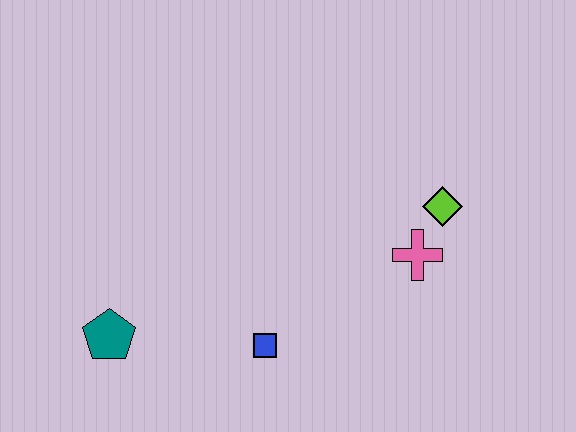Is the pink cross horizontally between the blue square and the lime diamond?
Yes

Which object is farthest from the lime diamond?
The teal pentagon is farthest from the lime diamond.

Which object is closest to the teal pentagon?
The blue square is closest to the teal pentagon.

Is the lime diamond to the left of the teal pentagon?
No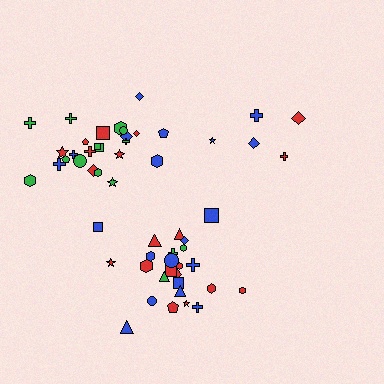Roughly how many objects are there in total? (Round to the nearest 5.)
Roughly 55 objects in total.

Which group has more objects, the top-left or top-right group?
The top-left group.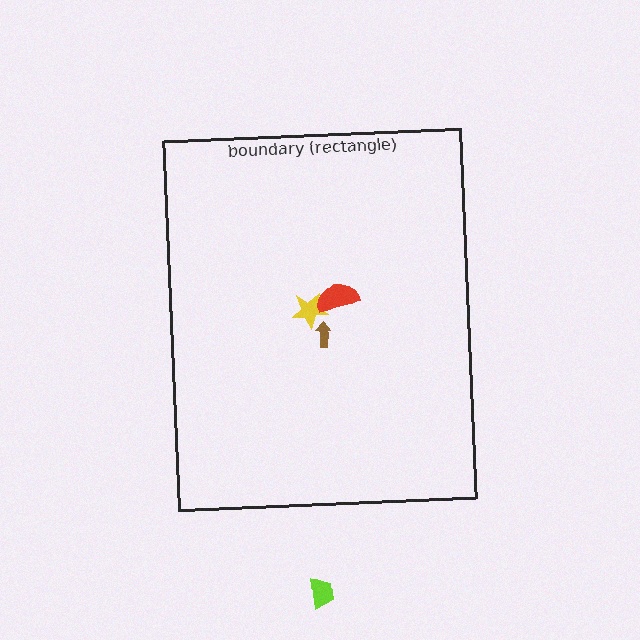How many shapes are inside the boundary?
3 inside, 1 outside.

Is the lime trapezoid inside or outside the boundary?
Outside.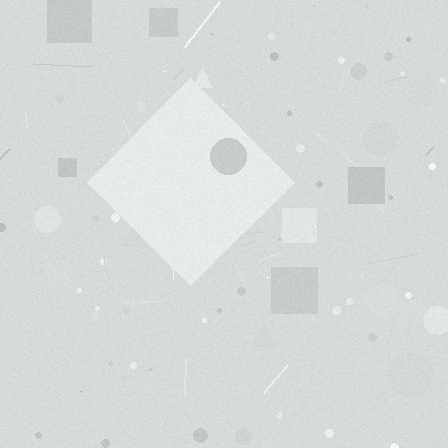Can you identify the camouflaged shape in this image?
The camouflaged shape is a diamond.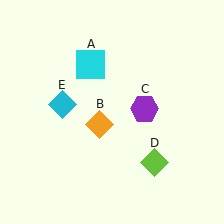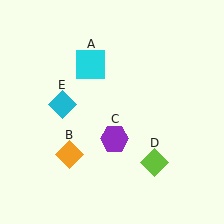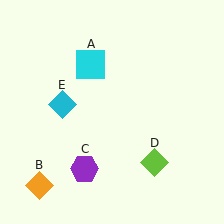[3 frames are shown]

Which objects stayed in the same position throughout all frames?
Cyan square (object A) and lime diamond (object D) and cyan diamond (object E) remained stationary.